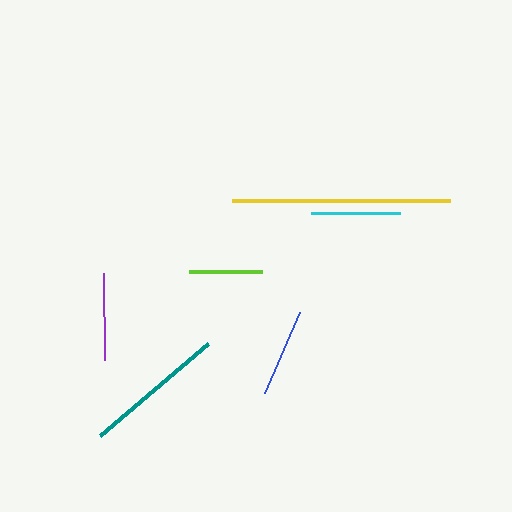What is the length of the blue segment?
The blue segment is approximately 89 pixels long.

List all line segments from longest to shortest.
From longest to shortest: yellow, teal, cyan, blue, purple, lime.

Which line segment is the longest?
The yellow line is the longest at approximately 217 pixels.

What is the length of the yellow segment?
The yellow segment is approximately 217 pixels long.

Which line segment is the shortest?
The lime line is the shortest at approximately 73 pixels.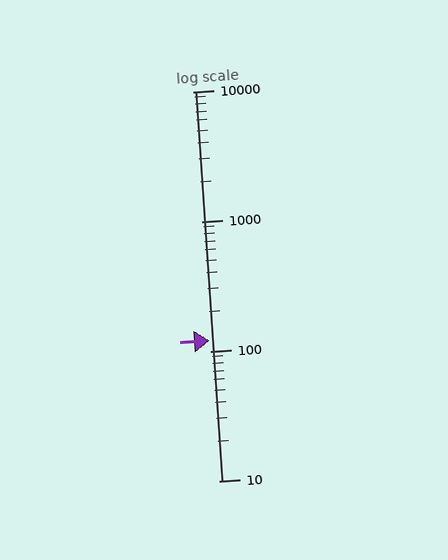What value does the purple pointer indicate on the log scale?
The pointer indicates approximately 120.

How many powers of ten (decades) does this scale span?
The scale spans 3 decades, from 10 to 10000.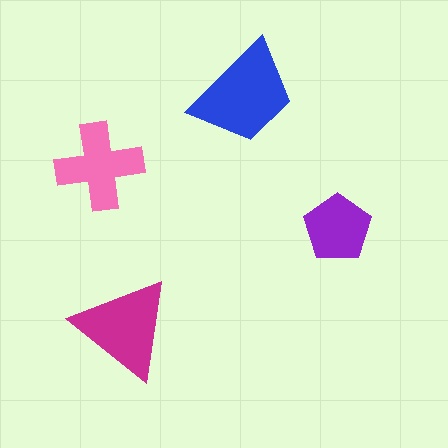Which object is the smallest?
The purple pentagon.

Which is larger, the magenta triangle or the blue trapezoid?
The blue trapezoid.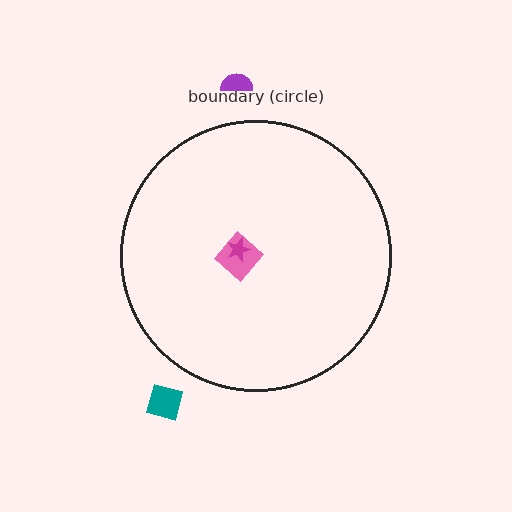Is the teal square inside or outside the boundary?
Outside.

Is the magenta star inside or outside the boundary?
Inside.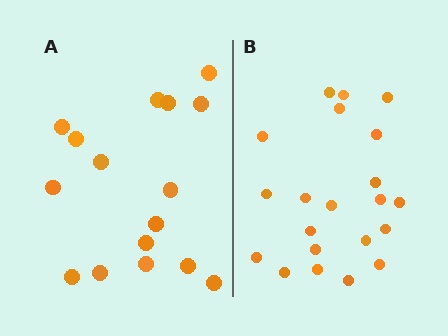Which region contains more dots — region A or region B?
Region B (the right region) has more dots.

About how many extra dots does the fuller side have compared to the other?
Region B has about 5 more dots than region A.